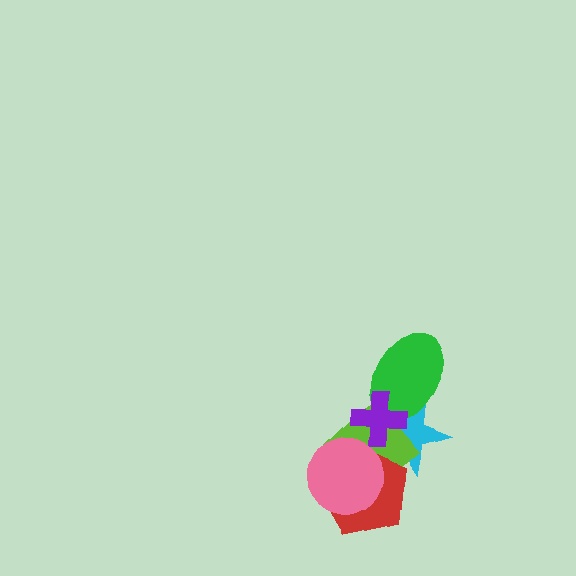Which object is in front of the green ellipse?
The purple cross is in front of the green ellipse.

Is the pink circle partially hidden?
No, no other shape covers it.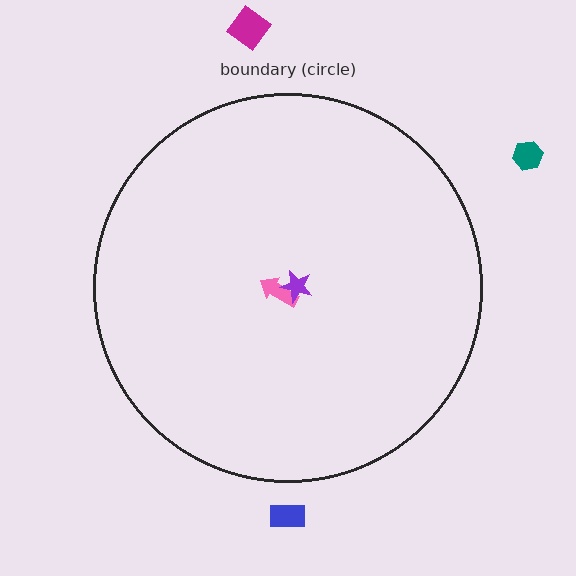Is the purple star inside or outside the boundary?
Inside.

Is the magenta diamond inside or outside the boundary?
Outside.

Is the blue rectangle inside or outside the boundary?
Outside.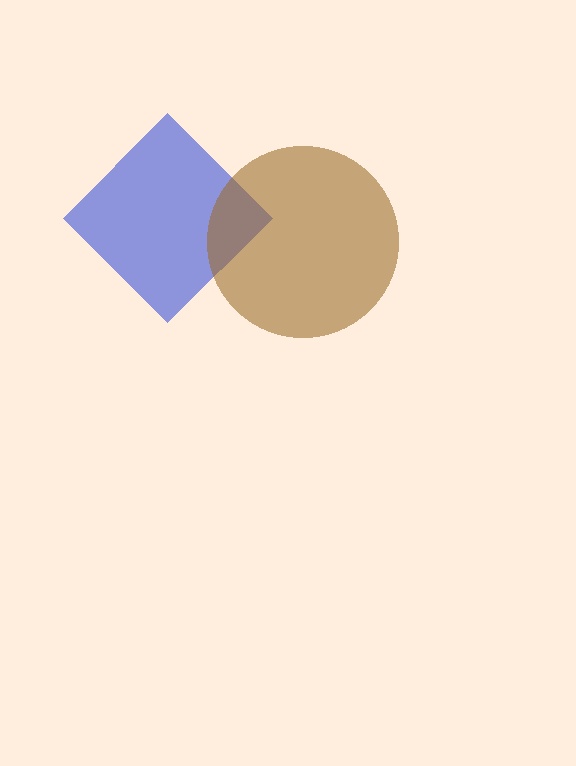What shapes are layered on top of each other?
The layered shapes are: a blue diamond, a brown circle.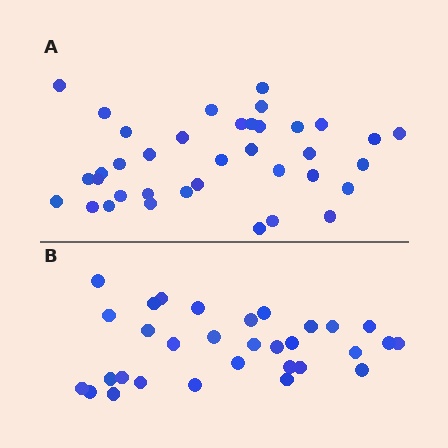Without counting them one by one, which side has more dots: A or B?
Region A (the top region) has more dots.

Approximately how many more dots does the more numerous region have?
Region A has about 6 more dots than region B.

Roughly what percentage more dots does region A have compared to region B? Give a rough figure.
About 20% more.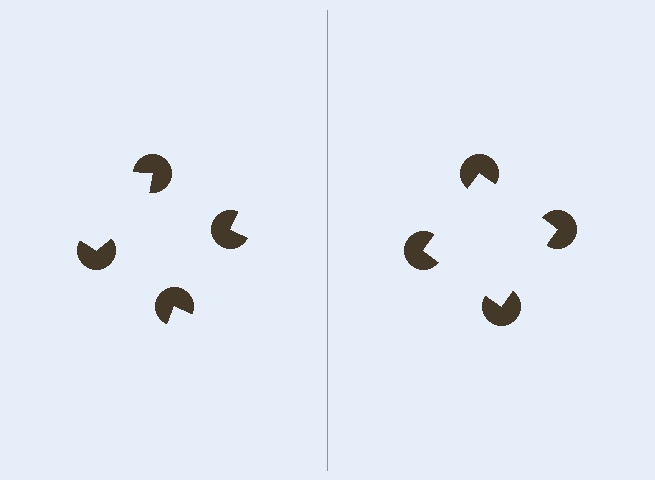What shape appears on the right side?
An illusory square.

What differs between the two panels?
The pac-man discs are positioned identically on both sides; only the wedge orientations differ. On the right they align to a square; on the left they are misaligned.